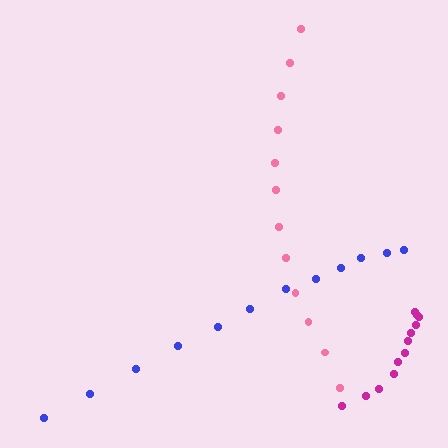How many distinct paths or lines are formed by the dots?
There are 3 distinct paths.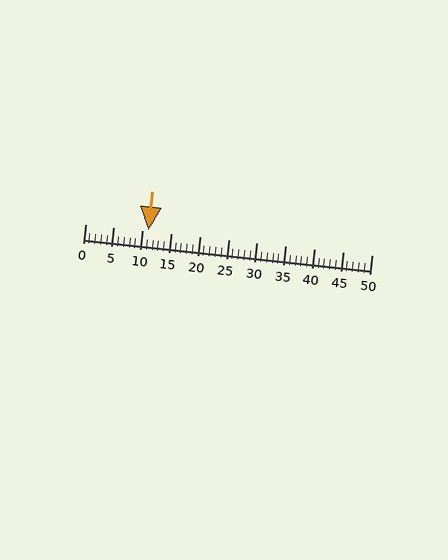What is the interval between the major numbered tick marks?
The major tick marks are spaced 5 units apart.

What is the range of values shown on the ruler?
The ruler shows values from 0 to 50.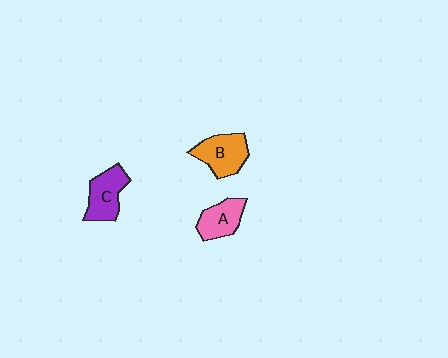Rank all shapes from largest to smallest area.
From largest to smallest: B (orange), C (purple), A (pink).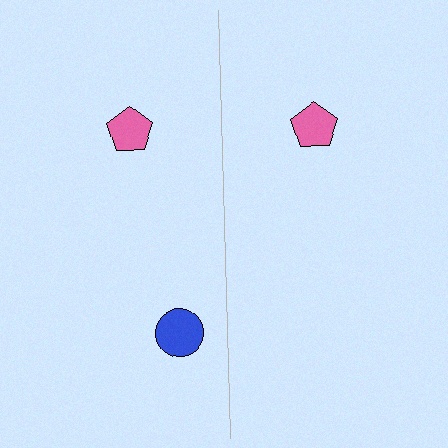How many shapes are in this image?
There are 3 shapes in this image.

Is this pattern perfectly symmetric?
No, the pattern is not perfectly symmetric. A blue circle is missing from the right side.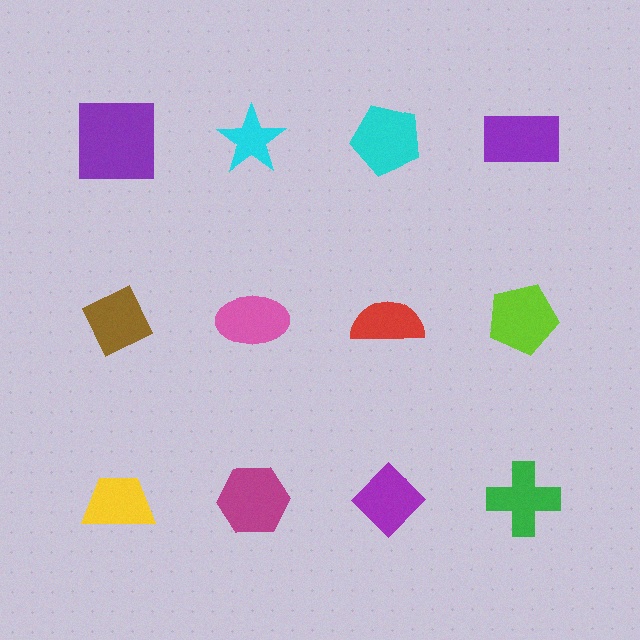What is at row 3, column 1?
A yellow trapezoid.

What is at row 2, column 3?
A red semicircle.